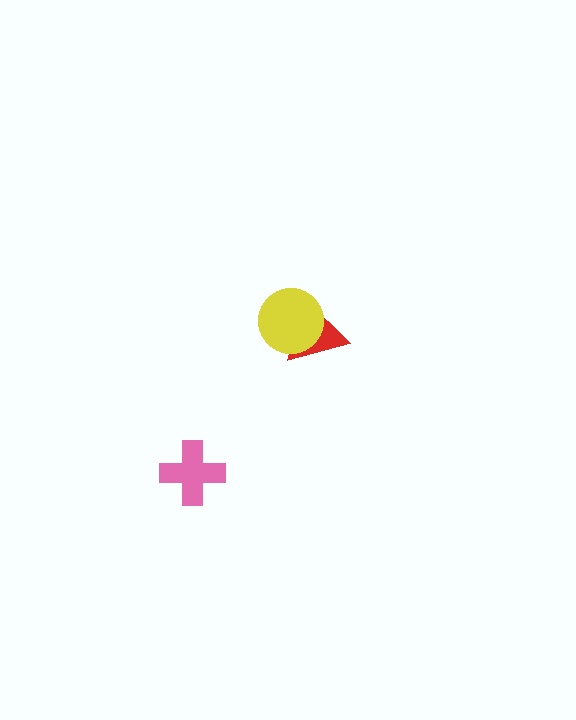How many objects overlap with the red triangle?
1 object overlaps with the red triangle.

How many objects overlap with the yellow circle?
1 object overlaps with the yellow circle.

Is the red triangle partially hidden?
Yes, it is partially covered by another shape.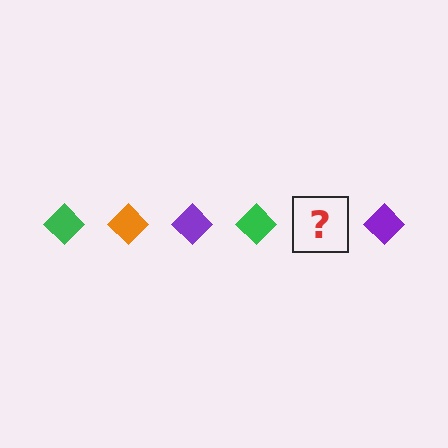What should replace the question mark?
The question mark should be replaced with an orange diamond.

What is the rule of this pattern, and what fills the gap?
The rule is that the pattern cycles through green, orange, purple diamonds. The gap should be filled with an orange diamond.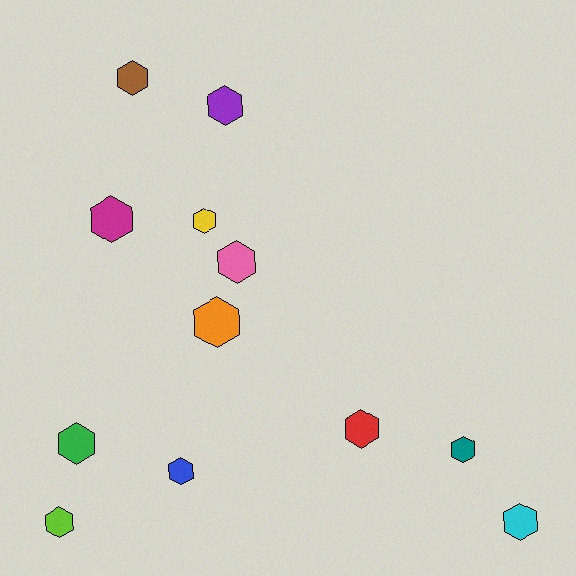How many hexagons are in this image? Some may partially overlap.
There are 12 hexagons.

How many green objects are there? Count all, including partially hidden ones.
There is 1 green object.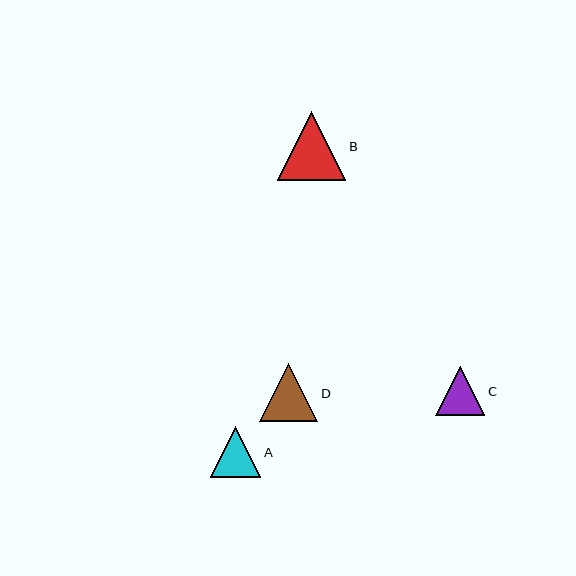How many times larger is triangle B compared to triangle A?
Triangle B is approximately 1.4 times the size of triangle A.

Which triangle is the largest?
Triangle B is the largest with a size of approximately 69 pixels.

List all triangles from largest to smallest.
From largest to smallest: B, D, A, C.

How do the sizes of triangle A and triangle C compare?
Triangle A and triangle C are approximately the same size.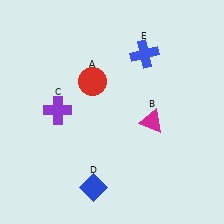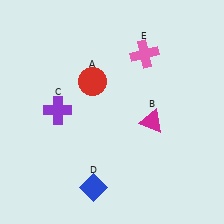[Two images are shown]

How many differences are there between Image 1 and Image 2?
There is 1 difference between the two images.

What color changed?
The cross (E) changed from blue in Image 1 to pink in Image 2.